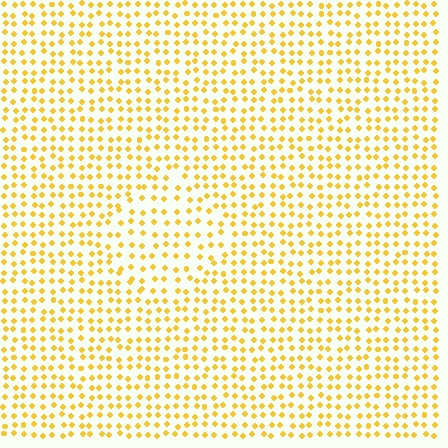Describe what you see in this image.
The image contains small yellow elements arranged at two different densities. A diamond-shaped region is visible where the elements are less densely packed than the surrounding area.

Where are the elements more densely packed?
The elements are more densely packed outside the diamond boundary.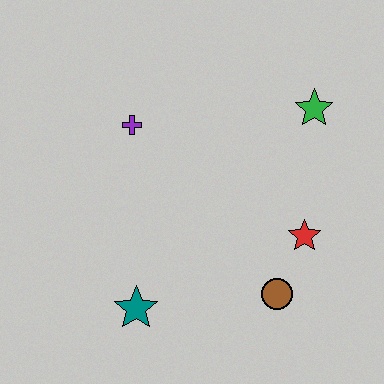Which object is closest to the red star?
The brown circle is closest to the red star.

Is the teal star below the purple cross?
Yes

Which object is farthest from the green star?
The teal star is farthest from the green star.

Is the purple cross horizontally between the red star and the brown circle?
No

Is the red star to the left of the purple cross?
No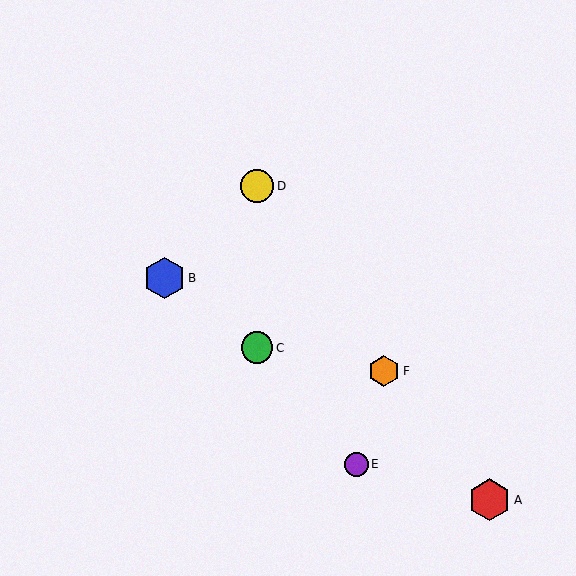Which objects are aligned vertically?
Objects C, D are aligned vertically.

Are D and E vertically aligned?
No, D is at x≈257 and E is at x≈356.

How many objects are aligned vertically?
2 objects (C, D) are aligned vertically.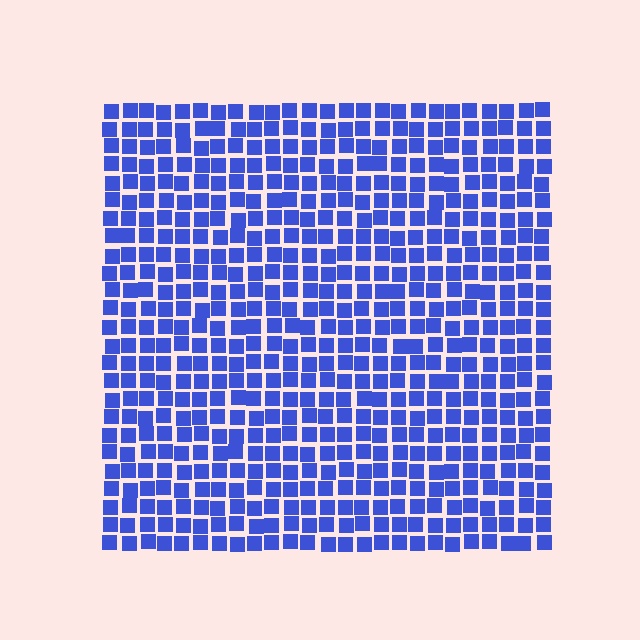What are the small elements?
The small elements are squares.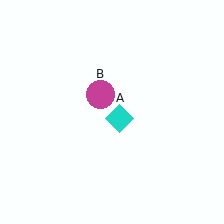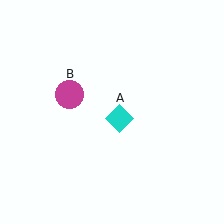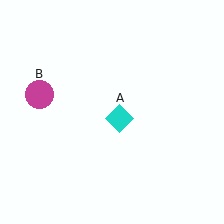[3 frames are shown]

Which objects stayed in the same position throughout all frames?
Cyan diamond (object A) remained stationary.